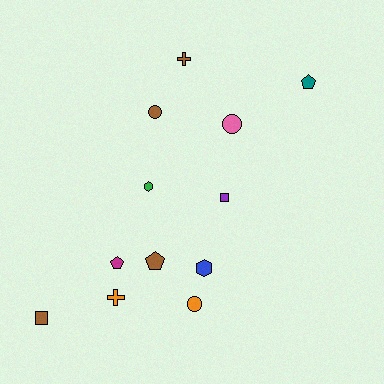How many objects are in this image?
There are 12 objects.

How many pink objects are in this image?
There is 1 pink object.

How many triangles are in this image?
There are no triangles.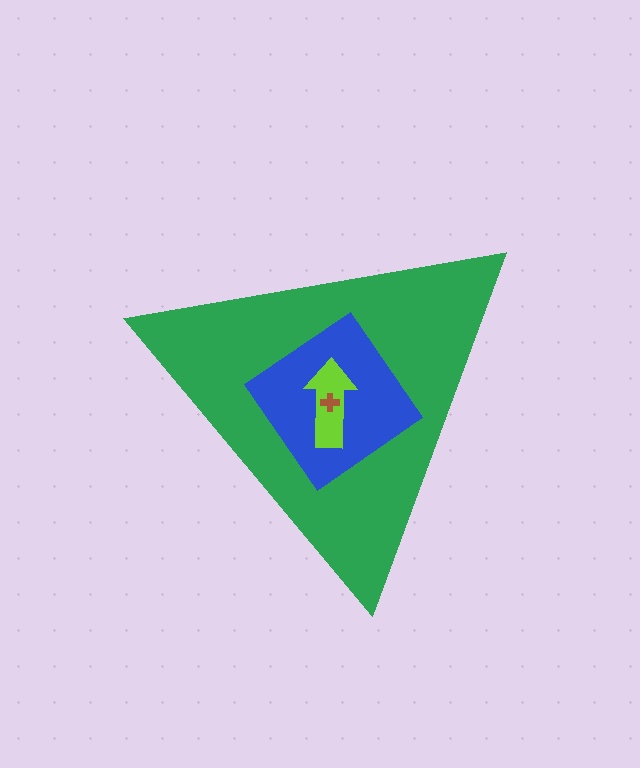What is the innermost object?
The brown cross.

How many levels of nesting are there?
4.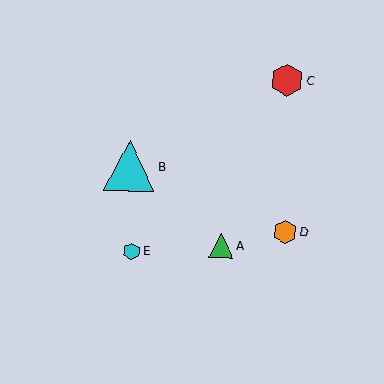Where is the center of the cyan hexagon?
The center of the cyan hexagon is at (132, 251).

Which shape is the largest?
The cyan triangle (labeled B) is the largest.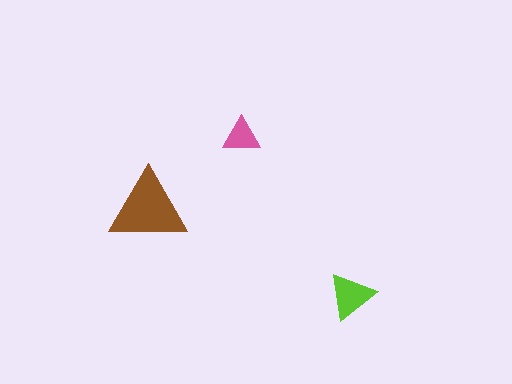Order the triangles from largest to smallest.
the brown one, the lime one, the pink one.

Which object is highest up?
The pink triangle is topmost.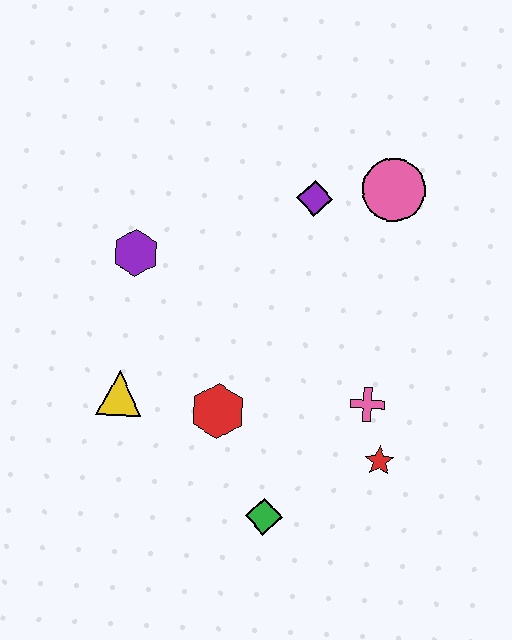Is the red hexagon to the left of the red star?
Yes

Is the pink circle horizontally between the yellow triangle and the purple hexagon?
No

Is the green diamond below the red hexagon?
Yes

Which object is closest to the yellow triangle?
The red hexagon is closest to the yellow triangle.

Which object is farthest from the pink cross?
The purple hexagon is farthest from the pink cross.